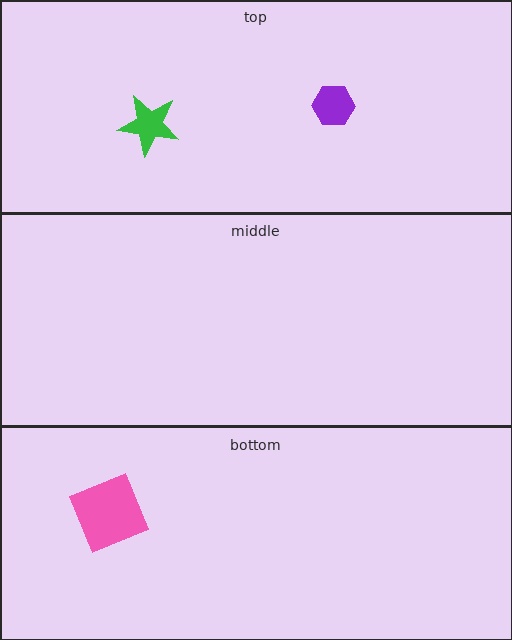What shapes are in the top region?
The purple hexagon, the green star.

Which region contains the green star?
The top region.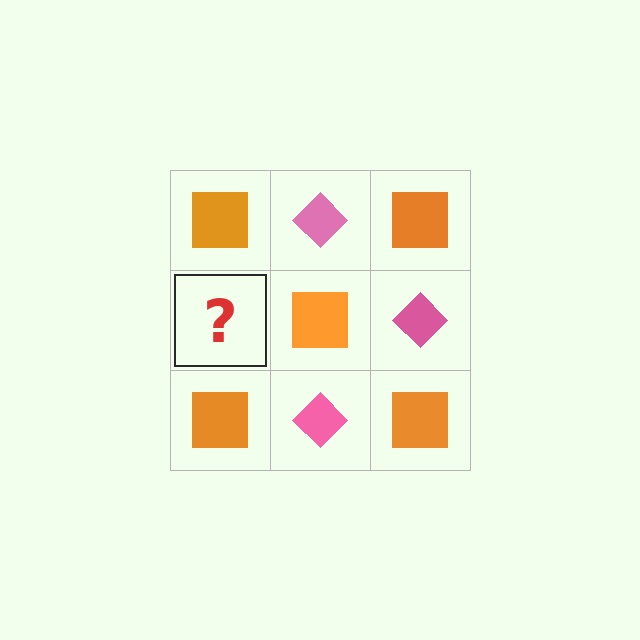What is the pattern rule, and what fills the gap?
The rule is that it alternates orange square and pink diamond in a checkerboard pattern. The gap should be filled with a pink diamond.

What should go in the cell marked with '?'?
The missing cell should contain a pink diamond.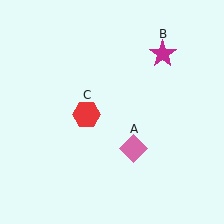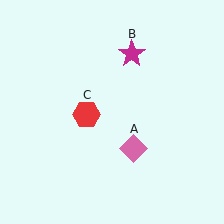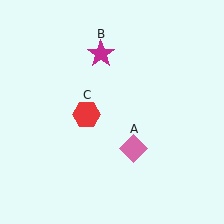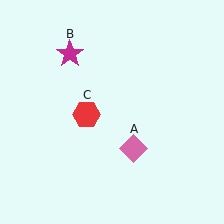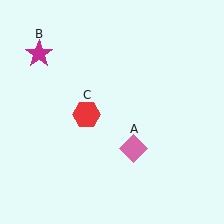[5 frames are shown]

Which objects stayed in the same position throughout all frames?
Pink diamond (object A) and red hexagon (object C) remained stationary.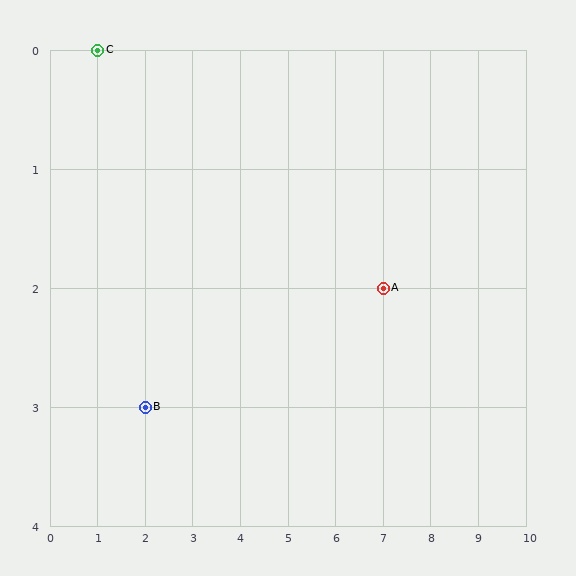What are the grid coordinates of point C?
Point C is at grid coordinates (1, 0).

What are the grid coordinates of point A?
Point A is at grid coordinates (7, 2).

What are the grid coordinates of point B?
Point B is at grid coordinates (2, 3).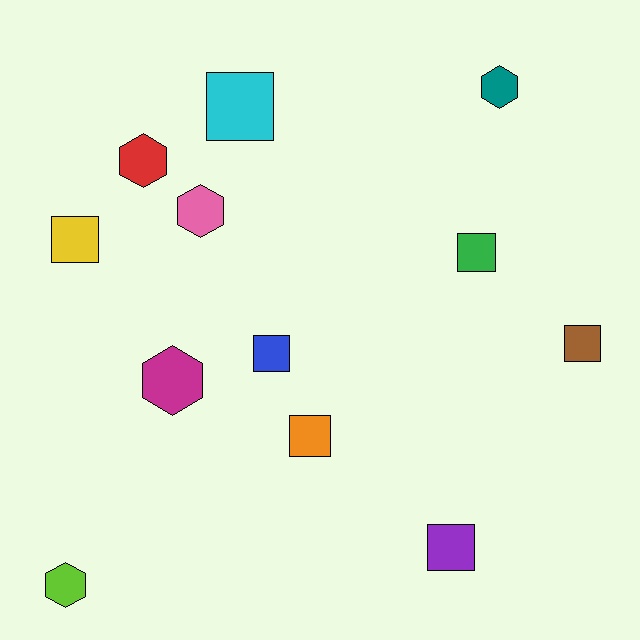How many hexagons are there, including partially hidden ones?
There are 5 hexagons.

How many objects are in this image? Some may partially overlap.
There are 12 objects.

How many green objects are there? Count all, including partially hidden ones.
There is 1 green object.